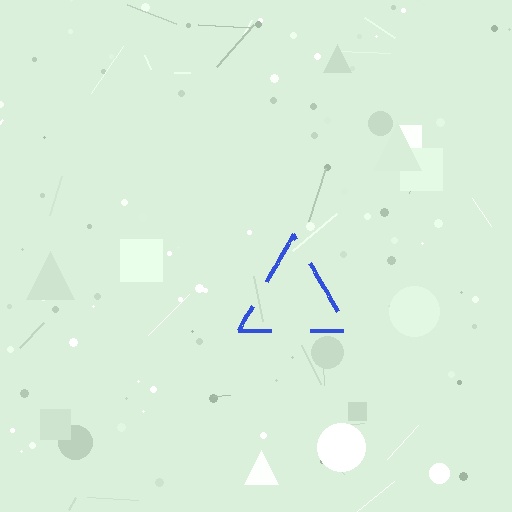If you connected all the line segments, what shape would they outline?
They would outline a triangle.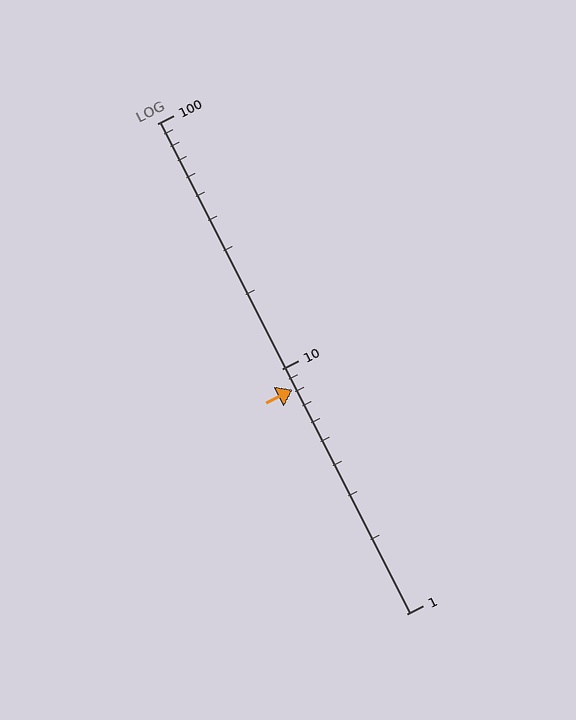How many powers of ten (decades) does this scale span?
The scale spans 2 decades, from 1 to 100.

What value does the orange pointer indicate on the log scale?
The pointer indicates approximately 8.2.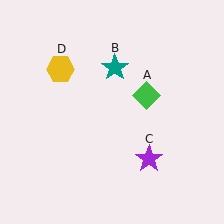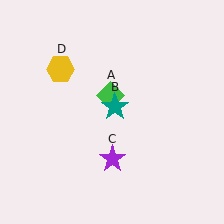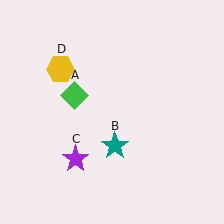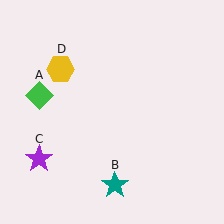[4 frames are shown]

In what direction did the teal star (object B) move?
The teal star (object B) moved down.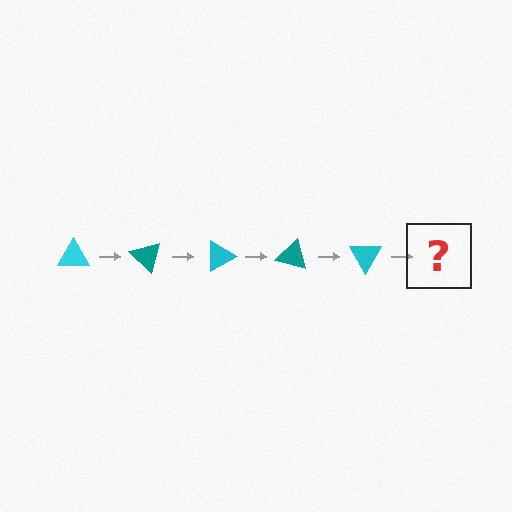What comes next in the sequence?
The next element should be a teal triangle, rotated 225 degrees from the start.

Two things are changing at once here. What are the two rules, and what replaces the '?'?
The two rules are that it rotates 45 degrees each step and the color cycles through cyan and teal. The '?' should be a teal triangle, rotated 225 degrees from the start.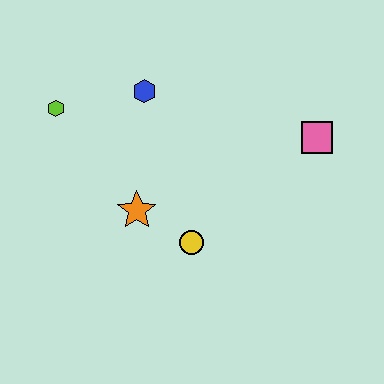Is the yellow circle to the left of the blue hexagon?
No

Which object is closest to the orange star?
The yellow circle is closest to the orange star.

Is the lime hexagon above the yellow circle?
Yes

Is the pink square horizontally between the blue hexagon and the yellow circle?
No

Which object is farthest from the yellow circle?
The lime hexagon is farthest from the yellow circle.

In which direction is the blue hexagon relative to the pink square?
The blue hexagon is to the left of the pink square.